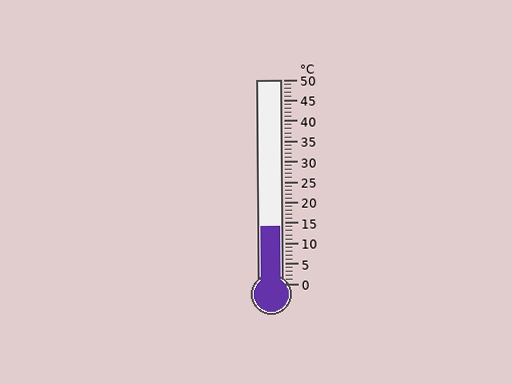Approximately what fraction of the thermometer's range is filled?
The thermometer is filled to approximately 30% of its range.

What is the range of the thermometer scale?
The thermometer scale ranges from 0°C to 50°C.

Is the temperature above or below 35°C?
The temperature is below 35°C.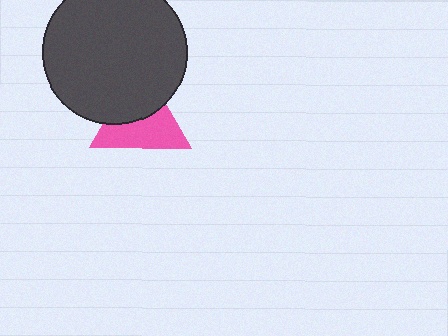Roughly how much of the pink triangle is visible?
About half of it is visible (roughly 56%).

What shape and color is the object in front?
The object in front is a dark gray circle.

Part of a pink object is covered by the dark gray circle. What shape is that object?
It is a triangle.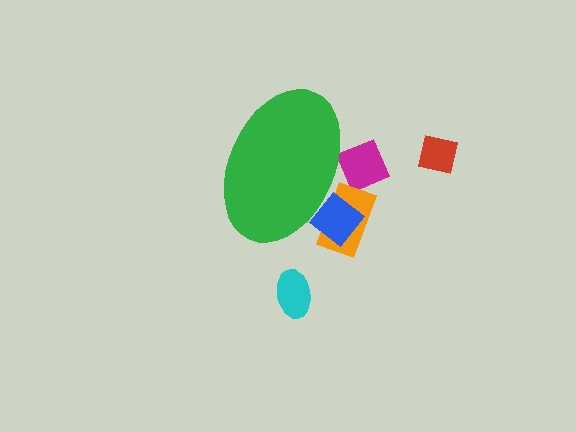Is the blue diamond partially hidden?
Yes, the blue diamond is partially hidden behind the green ellipse.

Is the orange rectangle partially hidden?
Yes, the orange rectangle is partially hidden behind the green ellipse.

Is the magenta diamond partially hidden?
Yes, the magenta diamond is partially hidden behind the green ellipse.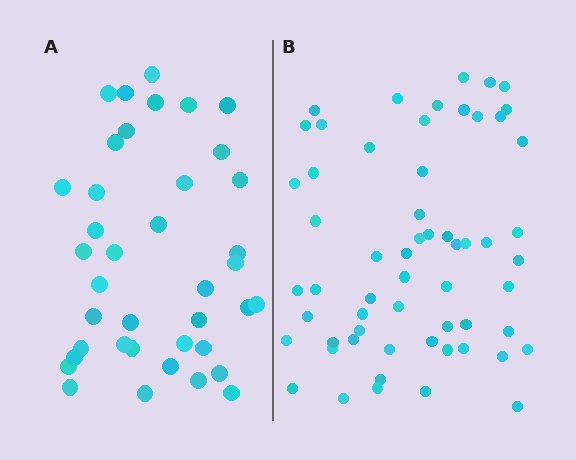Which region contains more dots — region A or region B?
Region B (the right region) has more dots.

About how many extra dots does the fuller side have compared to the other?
Region B has approximately 20 more dots than region A.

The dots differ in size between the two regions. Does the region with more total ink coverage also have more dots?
No. Region A has more total ink coverage because its dots are larger, but region B actually contains more individual dots. Total area can be misleading — the number of items is what matters here.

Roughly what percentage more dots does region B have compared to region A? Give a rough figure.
About 50% more.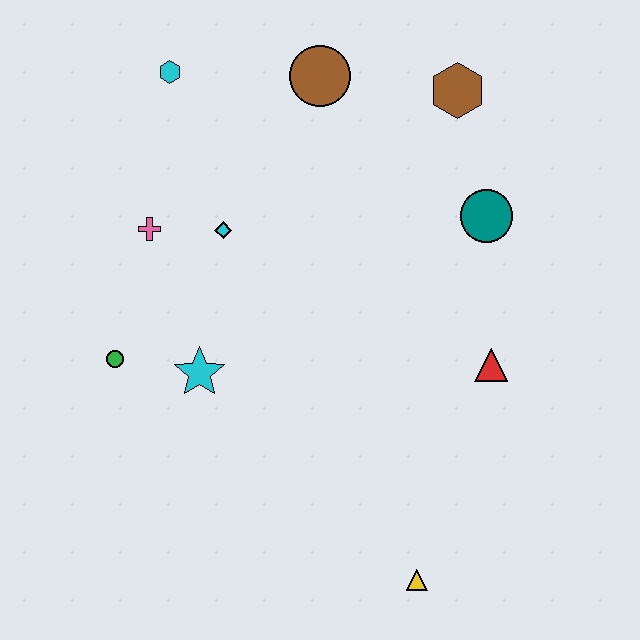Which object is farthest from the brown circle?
The yellow triangle is farthest from the brown circle.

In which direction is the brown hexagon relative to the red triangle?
The brown hexagon is above the red triangle.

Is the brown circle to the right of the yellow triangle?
No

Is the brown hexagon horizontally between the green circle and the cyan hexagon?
No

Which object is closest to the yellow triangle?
The red triangle is closest to the yellow triangle.